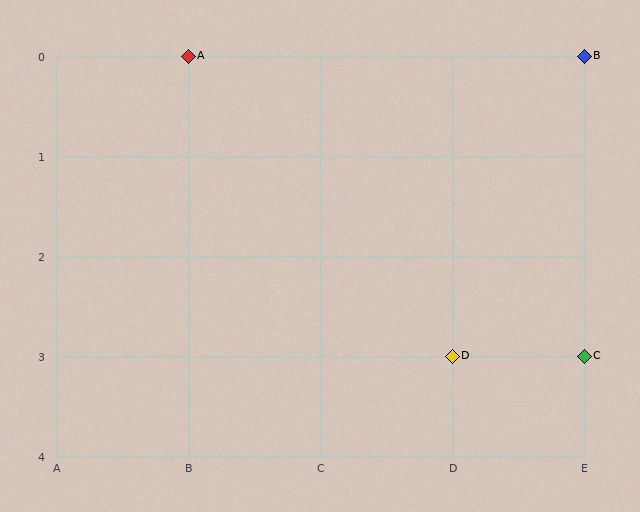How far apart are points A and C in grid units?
Points A and C are 3 columns and 3 rows apart (about 4.2 grid units diagonally).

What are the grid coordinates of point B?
Point B is at grid coordinates (E, 0).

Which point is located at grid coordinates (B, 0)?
Point A is at (B, 0).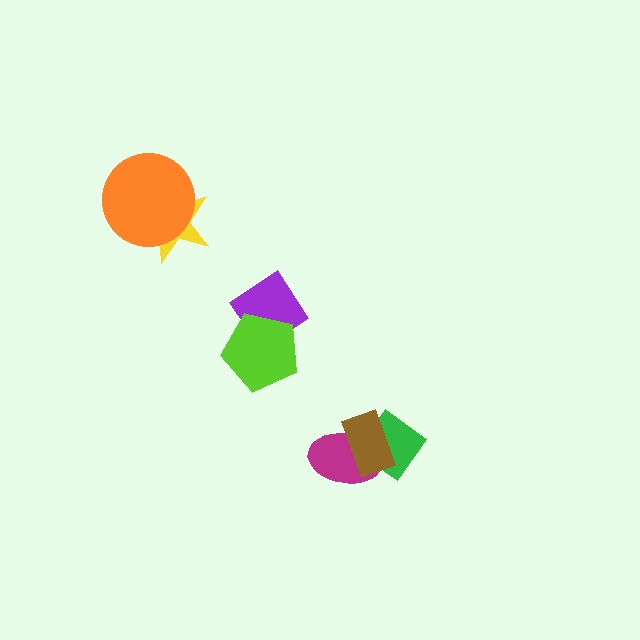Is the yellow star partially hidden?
Yes, it is partially covered by another shape.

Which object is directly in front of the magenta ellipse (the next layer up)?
The green diamond is directly in front of the magenta ellipse.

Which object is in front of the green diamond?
The brown rectangle is in front of the green diamond.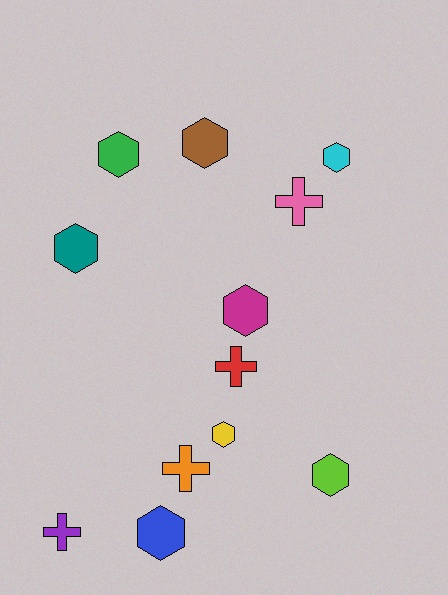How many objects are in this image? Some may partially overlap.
There are 12 objects.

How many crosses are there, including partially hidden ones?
There are 4 crosses.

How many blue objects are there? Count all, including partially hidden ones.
There is 1 blue object.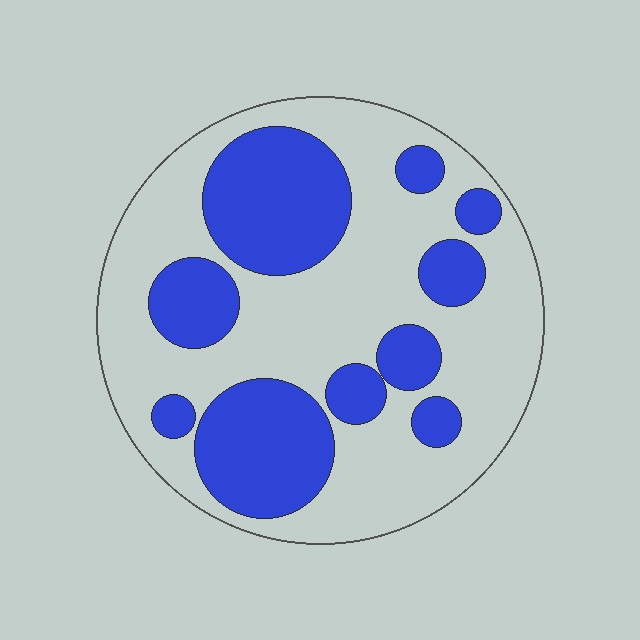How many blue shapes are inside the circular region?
10.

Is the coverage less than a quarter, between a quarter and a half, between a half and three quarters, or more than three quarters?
Between a quarter and a half.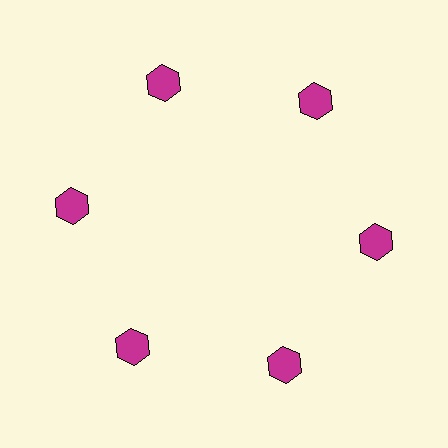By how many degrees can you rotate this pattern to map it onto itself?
The pattern maps onto itself every 60 degrees of rotation.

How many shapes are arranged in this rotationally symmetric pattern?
There are 6 shapes, arranged in 6 groups of 1.